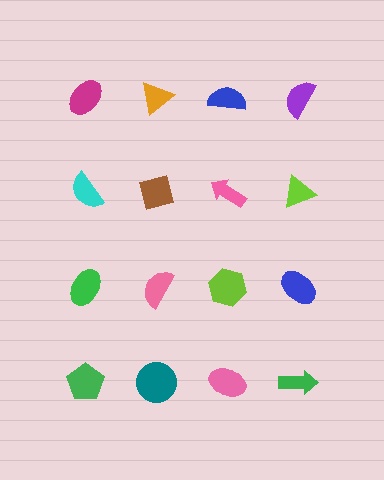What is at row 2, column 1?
A cyan semicircle.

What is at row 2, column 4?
A lime triangle.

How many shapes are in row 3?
4 shapes.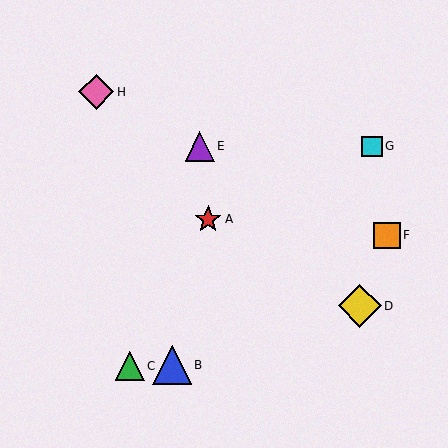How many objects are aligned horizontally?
2 objects (E, G) are aligned horizontally.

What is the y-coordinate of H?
Object H is at y≈92.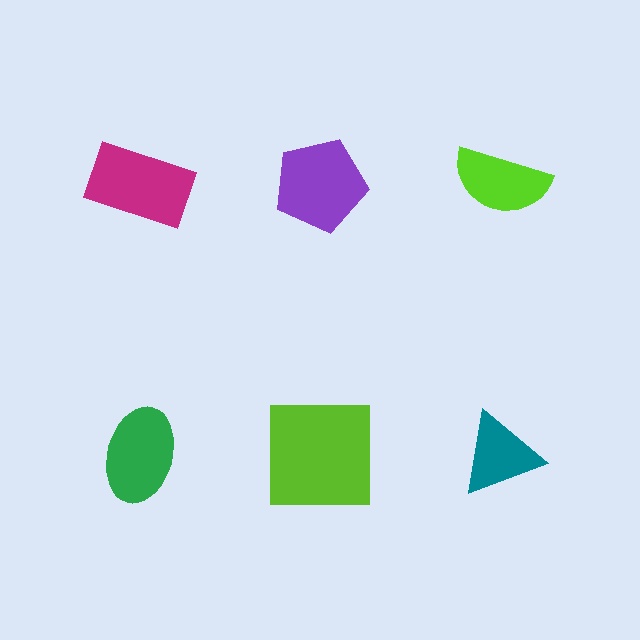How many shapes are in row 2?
3 shapes.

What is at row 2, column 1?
A green ellipse.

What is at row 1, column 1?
A magenta rectangle.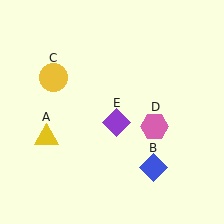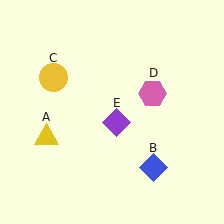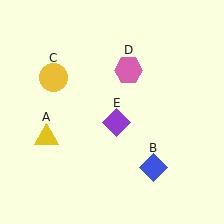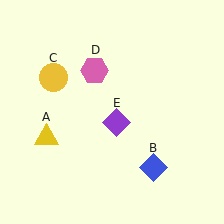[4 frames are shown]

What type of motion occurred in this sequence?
The pink hexagon (object D) rotated counterclockwise around the center of the scene.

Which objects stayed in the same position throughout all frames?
Yellow triangle (object A) and blue diamond (object B) and yellow circle (object C) and purple diamond (object E) remained stationary.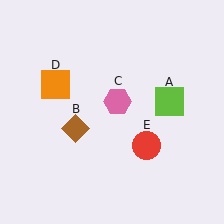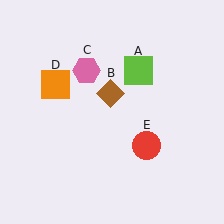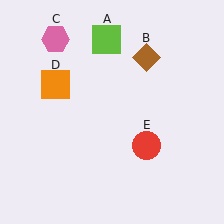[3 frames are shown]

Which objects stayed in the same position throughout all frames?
Orange square (object D) and red circle (object E) remained stationary.